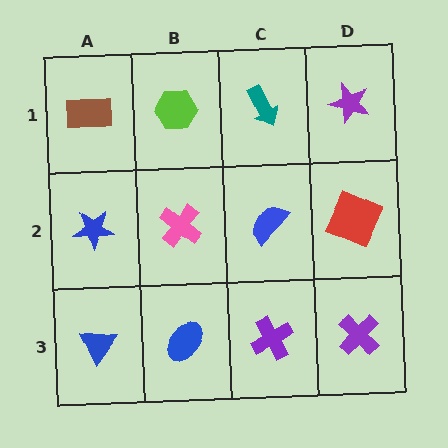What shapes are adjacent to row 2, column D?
A purple star (row 1, column D), a purple cross (row 3, column D), a blue semicircle (row 2, column C).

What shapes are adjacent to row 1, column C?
A blue semicircle (row 2, column C), a lime hexagon (row 1, column B), a purple star (row 1, column D).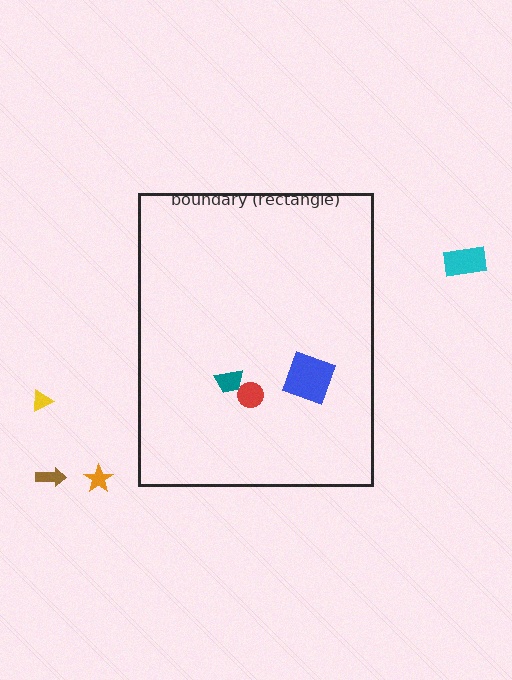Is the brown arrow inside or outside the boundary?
Outside.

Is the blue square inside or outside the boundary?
Inside.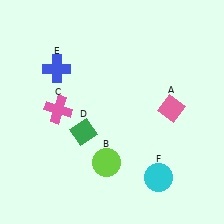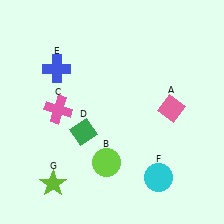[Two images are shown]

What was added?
A lime star (G) was added in Image 2.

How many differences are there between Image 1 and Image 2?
There is 1 difference between the two images.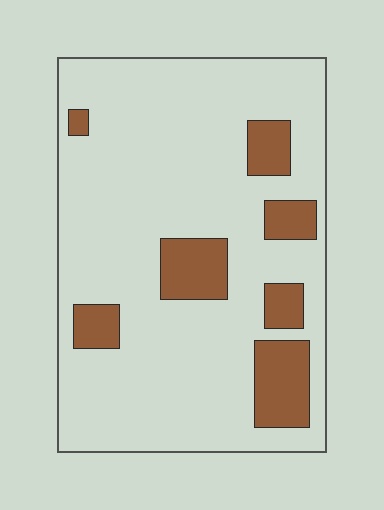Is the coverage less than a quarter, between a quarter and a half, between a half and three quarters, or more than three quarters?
Less than a quarter.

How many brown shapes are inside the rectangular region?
7.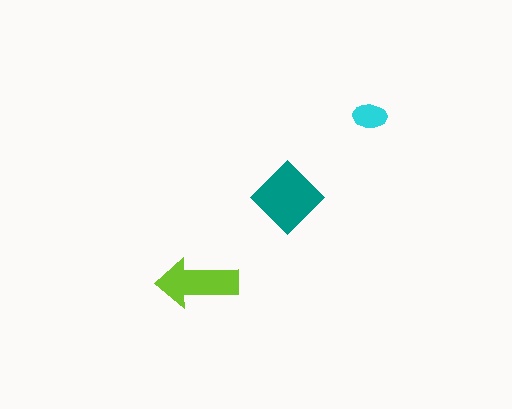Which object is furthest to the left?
The lime arrow is leftmost.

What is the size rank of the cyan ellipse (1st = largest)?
3rd.